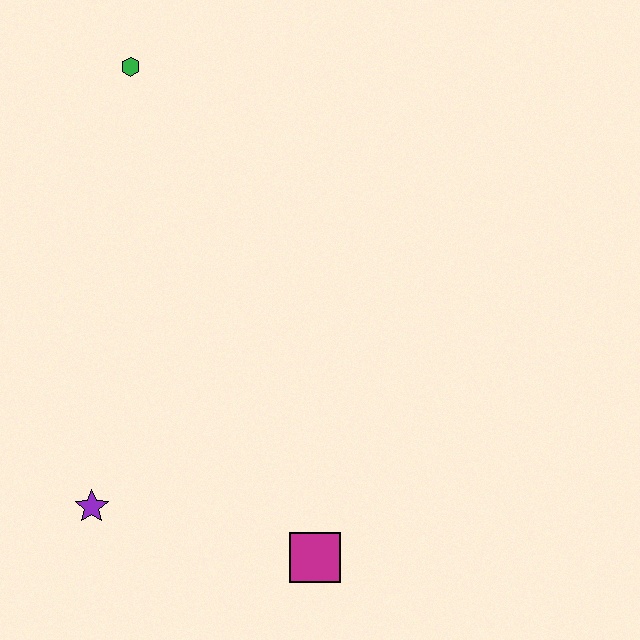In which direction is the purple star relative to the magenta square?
The purple star is to the left of the magenta square.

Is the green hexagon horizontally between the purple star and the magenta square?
Yes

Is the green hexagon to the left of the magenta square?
Yes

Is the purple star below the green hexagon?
Yes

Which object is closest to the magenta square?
The purple star is closest to the magenta square.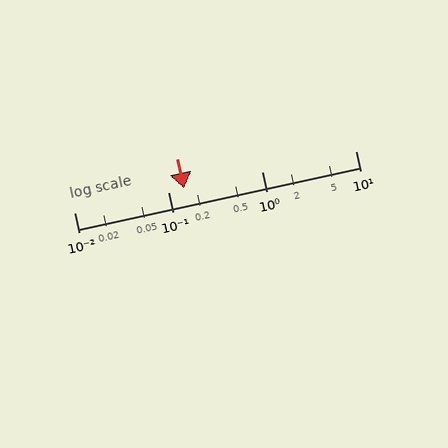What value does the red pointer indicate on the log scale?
The pointer indicates approximately 0.15.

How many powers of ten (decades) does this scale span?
The scale spans 3 decades, from 0.01 to 10.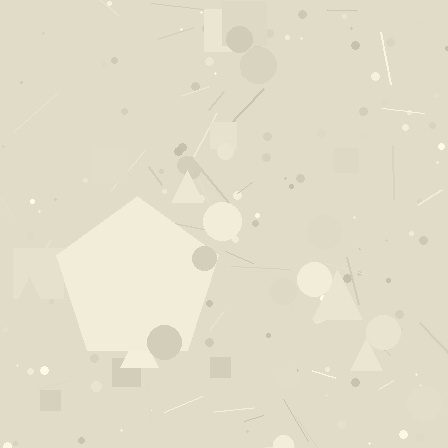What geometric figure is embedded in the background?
A pentagon is embedded in the background.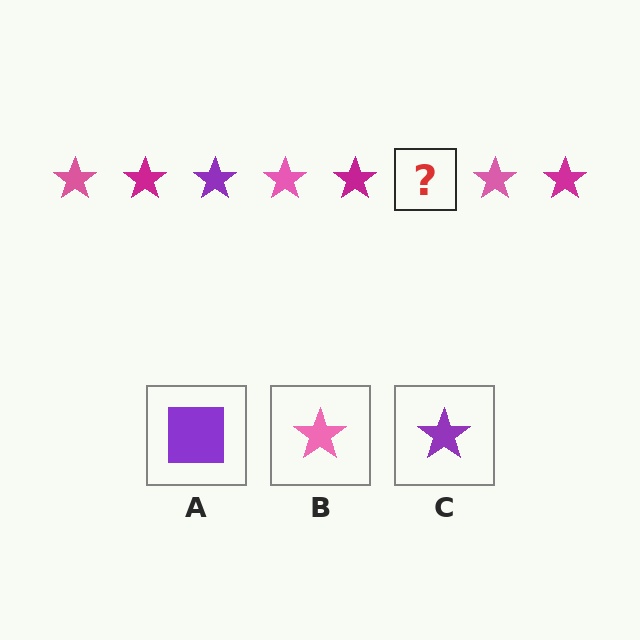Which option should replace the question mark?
Option C.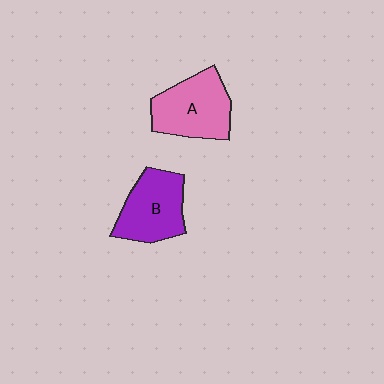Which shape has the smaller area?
Shape B (purple).